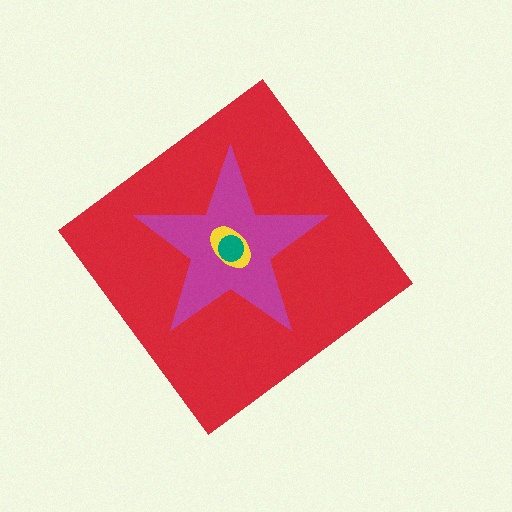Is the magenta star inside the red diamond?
Yes.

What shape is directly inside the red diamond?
The magenta star.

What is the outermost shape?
The red diamond.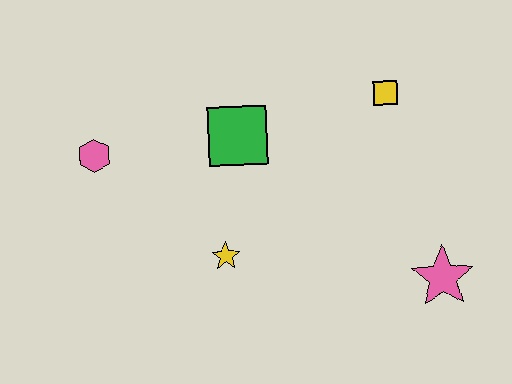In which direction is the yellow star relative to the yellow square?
The yellow star is to the left of the yellow square.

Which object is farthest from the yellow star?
The yellow square is farthest from the yellow star.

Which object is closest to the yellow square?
The green square is closest to the yellow square.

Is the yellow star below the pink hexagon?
Yes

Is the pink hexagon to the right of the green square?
No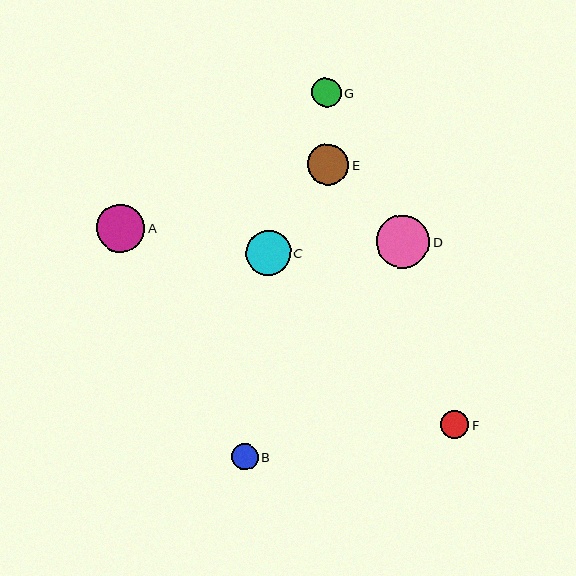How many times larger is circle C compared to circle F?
Circle C is approximately 1.6 times the size of circle F.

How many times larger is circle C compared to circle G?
Circle C is approximately 1.5 times the size of circle G.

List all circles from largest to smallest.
From largest to smallest: D, A, C, E, G, F, B.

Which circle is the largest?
Circle D is the largest with a size of approximately 53 pixels.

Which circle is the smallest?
Circle B is the smallest with a size of approximately 27 pixels.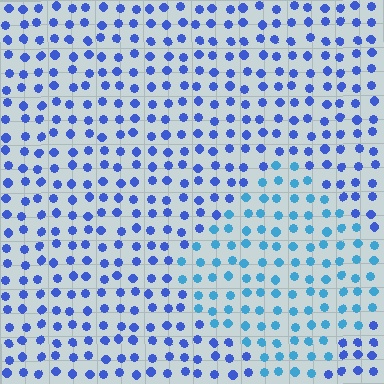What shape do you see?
I see a diamond.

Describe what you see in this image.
The image is filled with small blue elements in a uniform arrangement. A diamond-shaped region is visible where the elements are tinted to a slightly different hue, forming a subtle color boundary.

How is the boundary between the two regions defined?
The boundary is defined purely by a slight shift in hue (about 30 degrees). Spacing, size, and orientation are identical on both sides.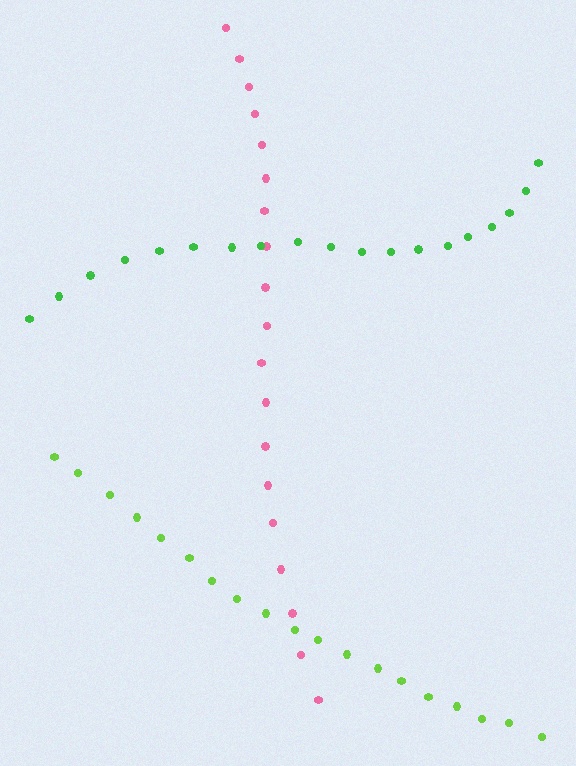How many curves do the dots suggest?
There are 3 distinct paths.